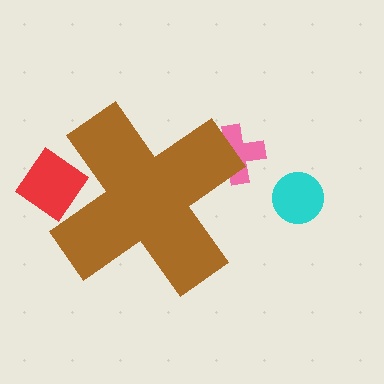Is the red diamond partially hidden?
Yes, the red diamond is partially hidden behind the brown cross.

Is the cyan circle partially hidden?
No, the cyan circle is fully visible.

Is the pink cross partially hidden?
Yes, the pink cross is partially hidden behind the brown cross.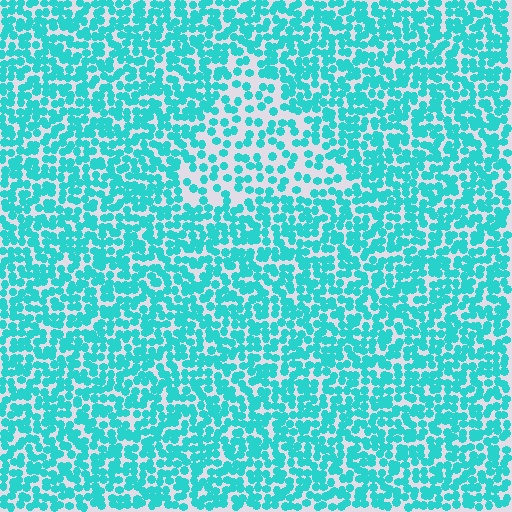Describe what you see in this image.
The image contains small cyan elements arranged at two different densities. A triangle-shaped region is visible where the elements are less densely packed than the surrounding area.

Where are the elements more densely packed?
The elements are more densely packed outside the triangle boundary.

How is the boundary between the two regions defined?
The boundary is defined by a change in element density (approximately 2.0x ratio). All elements are the same color, size, and shape.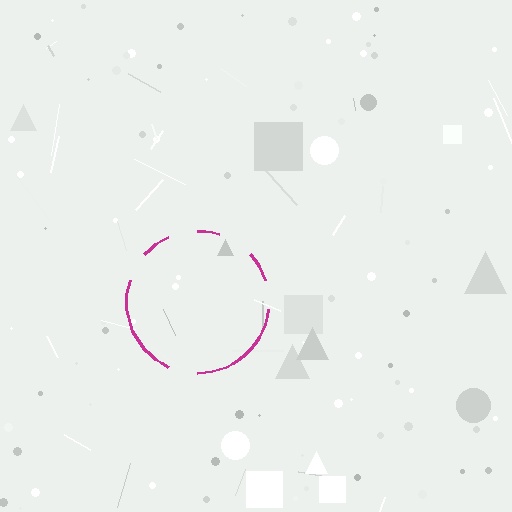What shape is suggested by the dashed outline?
The dashed outline suggests a circle.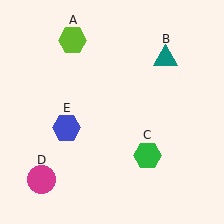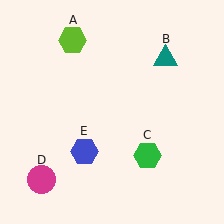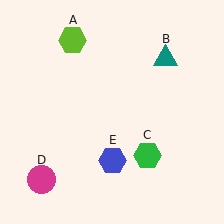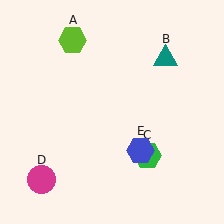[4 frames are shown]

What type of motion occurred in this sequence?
The blue hexagon (object E) rotated counterclockwise around the center of the scene.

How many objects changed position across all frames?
1 object changed position: blue hexagon (object E).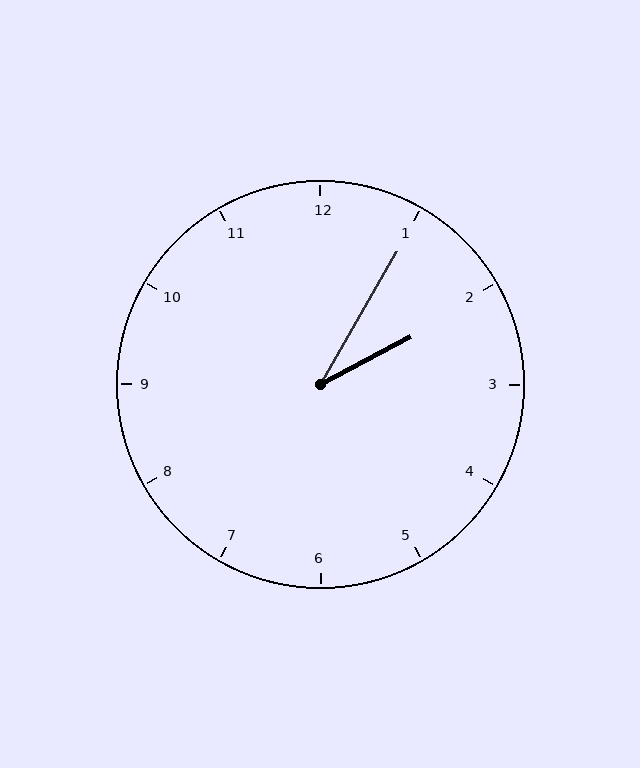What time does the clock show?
2:05.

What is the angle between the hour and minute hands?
Approximately 32 degrees.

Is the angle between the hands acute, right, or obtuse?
It is acute.